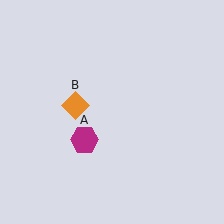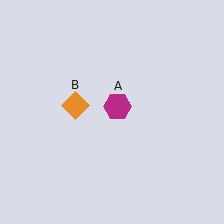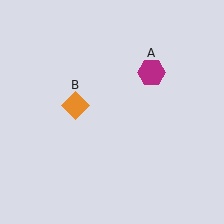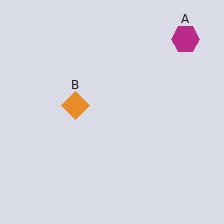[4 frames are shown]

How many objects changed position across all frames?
1 object changed position: magenta hexagon (object A).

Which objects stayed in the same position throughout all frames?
Orange diamond (object B) remained stationary.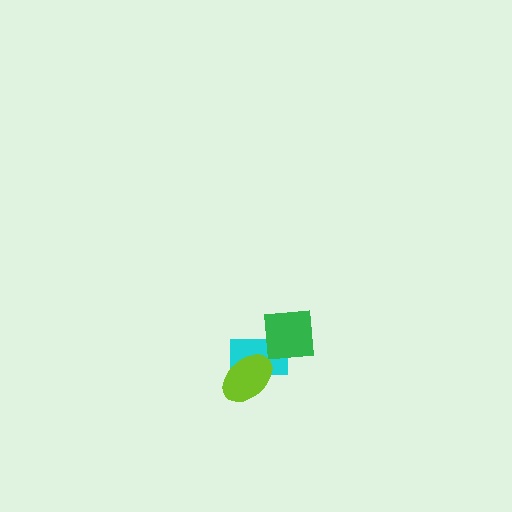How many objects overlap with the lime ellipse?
1 object overlaps with the lime ellipse.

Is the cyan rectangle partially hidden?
Yes, it is partially covered by another shape.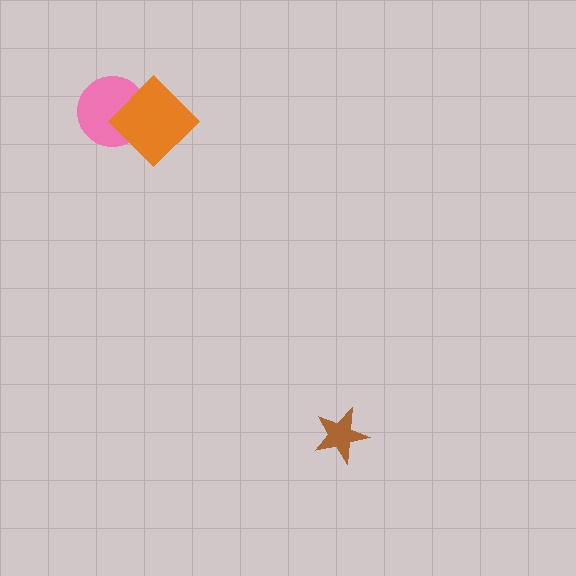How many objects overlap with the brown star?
0 objects overlap with the brown star.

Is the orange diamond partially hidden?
No, no other shape covers it.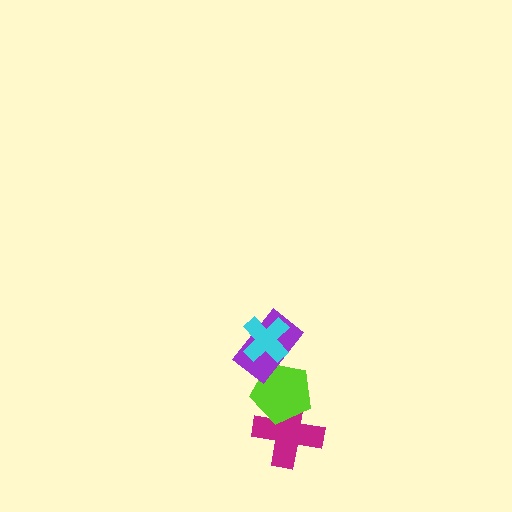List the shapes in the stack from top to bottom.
From top to bottom: the cyan cross, the purple rectangle, the lime pentagon, the magenta cross.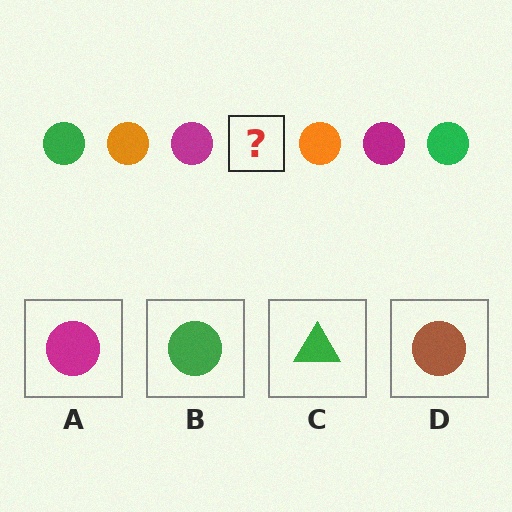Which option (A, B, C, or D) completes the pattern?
B.